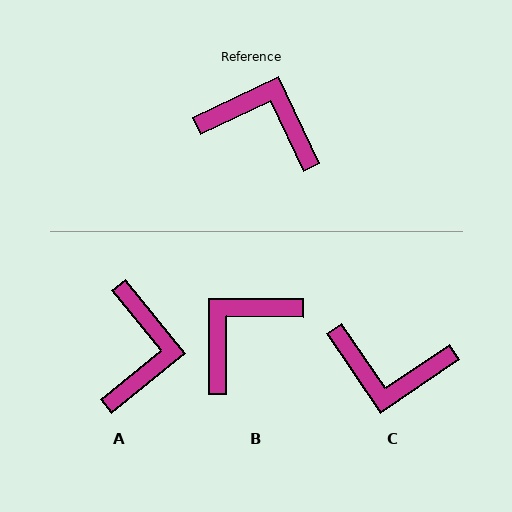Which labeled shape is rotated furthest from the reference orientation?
C, about 171 degrees away.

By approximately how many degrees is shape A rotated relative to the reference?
Approximately 76 degrees clockwise.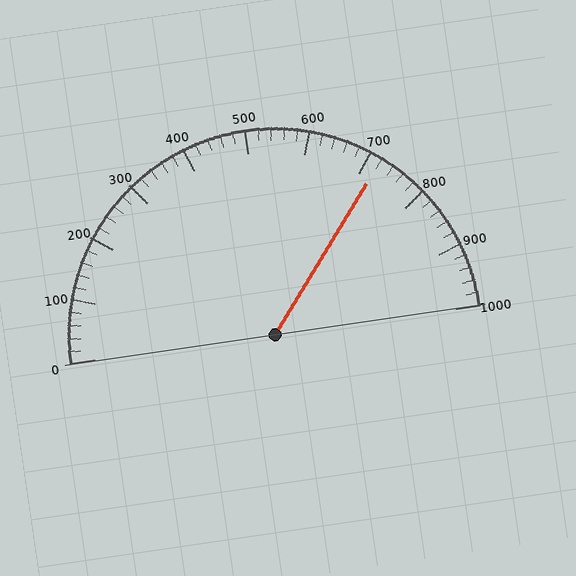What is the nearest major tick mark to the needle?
The nearest major tick mark is 700.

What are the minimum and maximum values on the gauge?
The gauge ranges from 0 to 1000.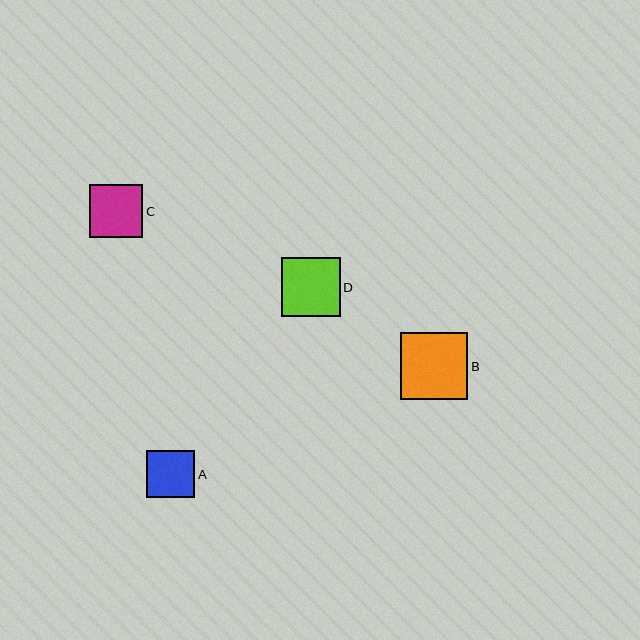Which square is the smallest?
Square A is the smallest with a size of approximately 48 pixels.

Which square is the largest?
Square B is the largest with a size of approximately 67 pixels.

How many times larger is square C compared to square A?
Square C is approximately 1.1 times the size of square A.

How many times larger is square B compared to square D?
Square B is approximately 1.1 times the size of square D.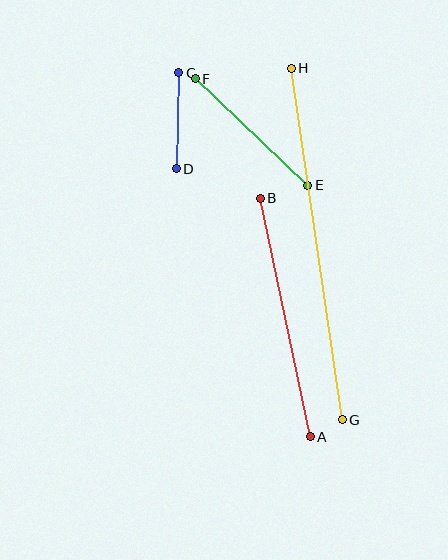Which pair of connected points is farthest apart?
Points G and H are farthest apart.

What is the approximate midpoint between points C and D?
The midpoint is at approximately (177, 121) pixels.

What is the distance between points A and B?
The distance is approximately 244 pixels.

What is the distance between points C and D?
The distance is approximately 96 pixels.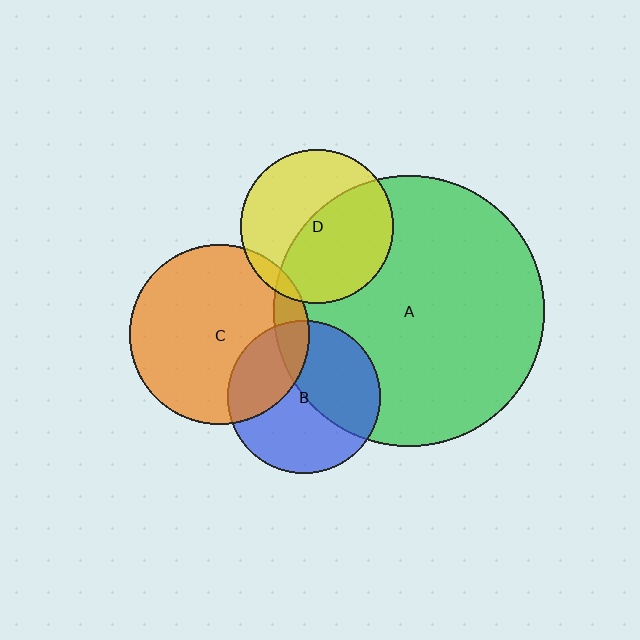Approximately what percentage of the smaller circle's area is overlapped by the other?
Approximately 45%.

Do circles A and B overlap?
Yes.